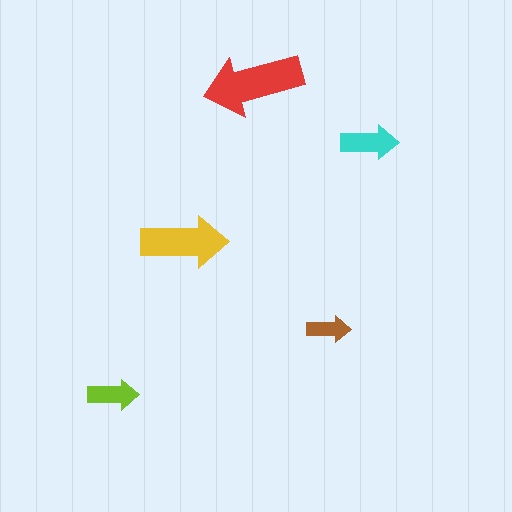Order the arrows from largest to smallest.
the red one, the yellow one, the cyan one, the lime one, the brown one.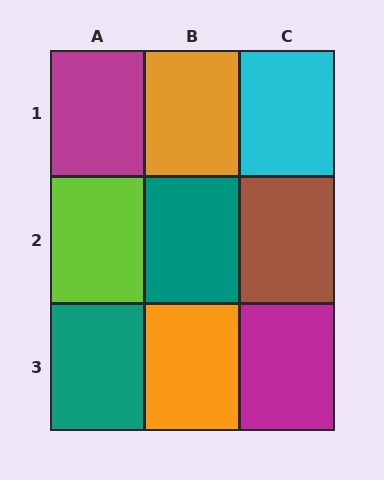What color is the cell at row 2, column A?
Lime.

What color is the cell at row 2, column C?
Brown.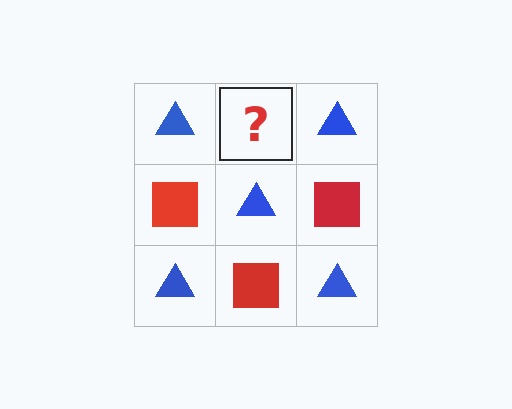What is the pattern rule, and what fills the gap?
The rule is that it alternates blue triangle and red square in a checkerboard pattern. The gap should be filled with a red square.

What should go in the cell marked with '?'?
The missing cell should contain a red square.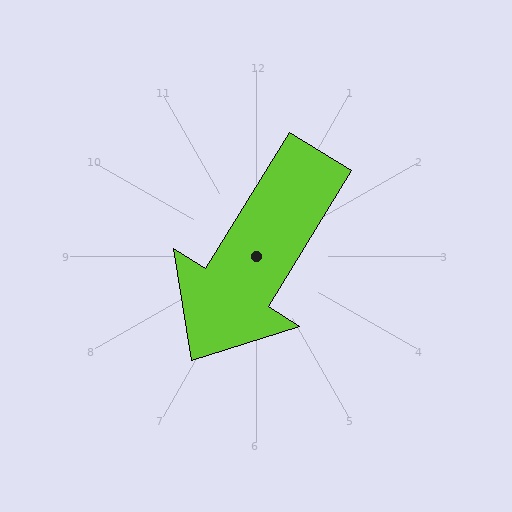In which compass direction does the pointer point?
Southwest.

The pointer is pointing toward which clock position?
Roughly 7 o'clock.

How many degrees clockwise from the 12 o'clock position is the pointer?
Approximately 212 degrees.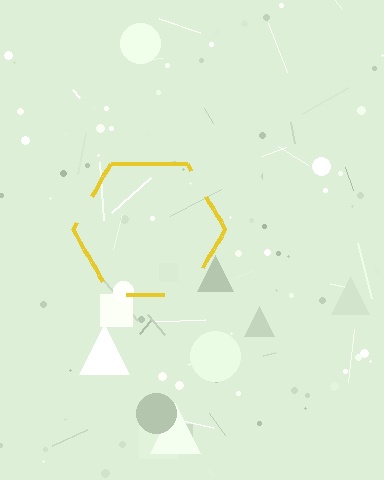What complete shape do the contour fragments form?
The contour fragments form a hexagon.